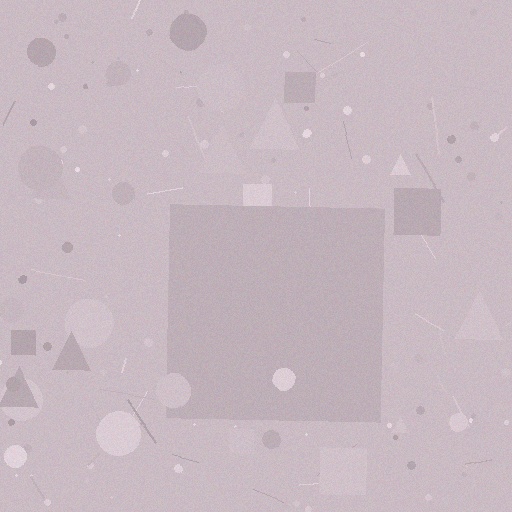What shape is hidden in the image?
A square is hidden in the image.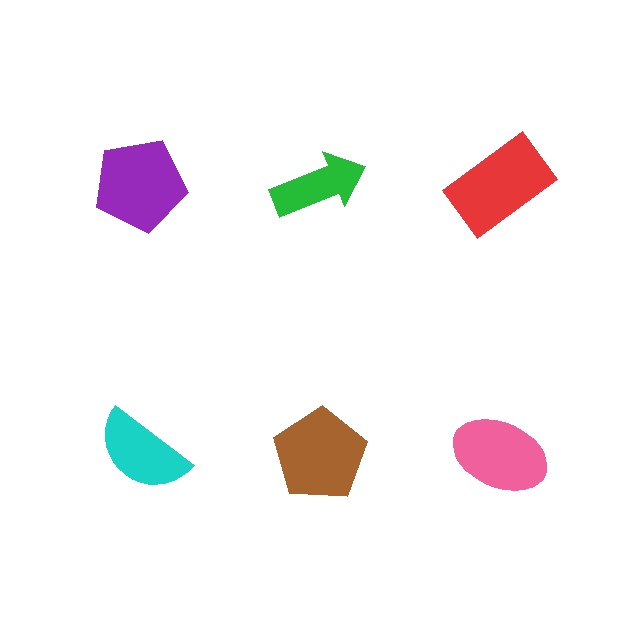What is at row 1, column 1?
A purple pentagon.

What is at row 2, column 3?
A pink ellipse.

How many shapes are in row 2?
3 shapes.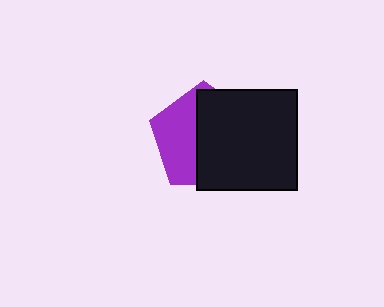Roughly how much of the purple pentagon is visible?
A small part of it is visible (roughly 41%).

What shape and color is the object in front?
The object in front is a black square.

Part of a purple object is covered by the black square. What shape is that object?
It is a pentagon.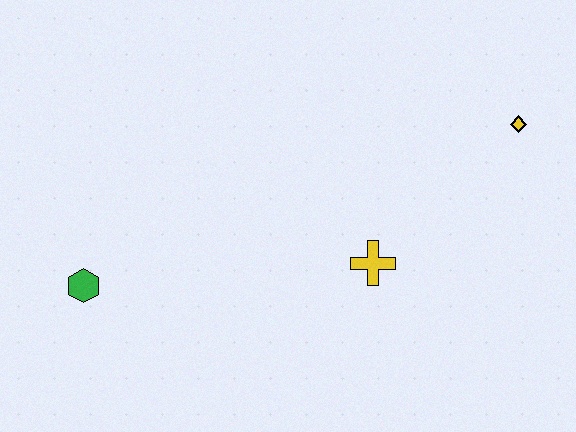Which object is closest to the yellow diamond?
The yellow cross is closest to the yellow diamond.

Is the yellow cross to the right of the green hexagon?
Yes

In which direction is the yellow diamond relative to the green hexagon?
The yellow diamond is to the right of the green hexagon.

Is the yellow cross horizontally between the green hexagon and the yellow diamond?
Yes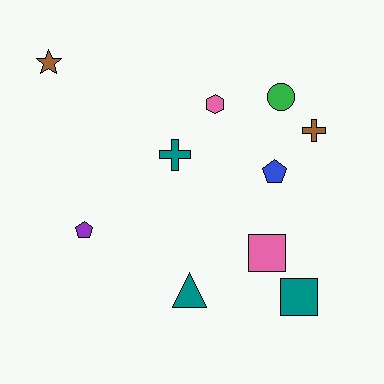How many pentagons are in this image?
There are 2 pentagons.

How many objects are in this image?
There are 10 objects.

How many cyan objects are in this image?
There are no cyan objects.